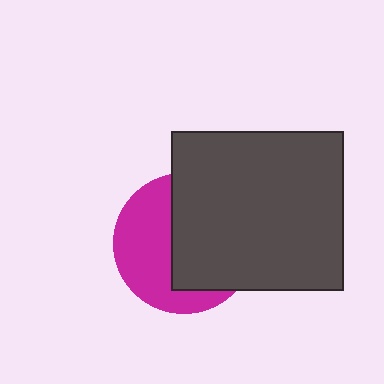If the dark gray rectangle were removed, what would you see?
You would see the complete magenta circle.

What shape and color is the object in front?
The object in front is a dark gray rectangle.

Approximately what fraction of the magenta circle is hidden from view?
Roughly 54% of the magenta circle is hidden behind the dark gray rectangle.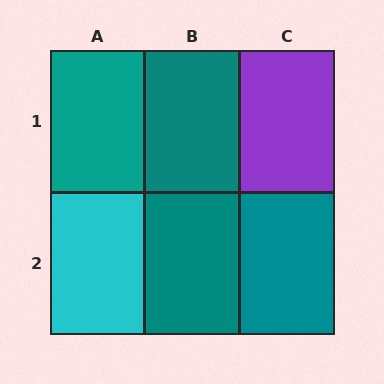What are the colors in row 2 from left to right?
Cyan, teal, teal.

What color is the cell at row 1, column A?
Teal.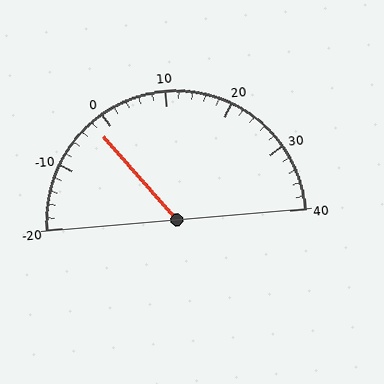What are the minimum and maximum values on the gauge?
The gauge ranges from -20 to 40.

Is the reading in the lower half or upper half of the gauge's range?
The reading is in the lower half of the range (-20 to 40).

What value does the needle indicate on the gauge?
The needle indicates approximately -2.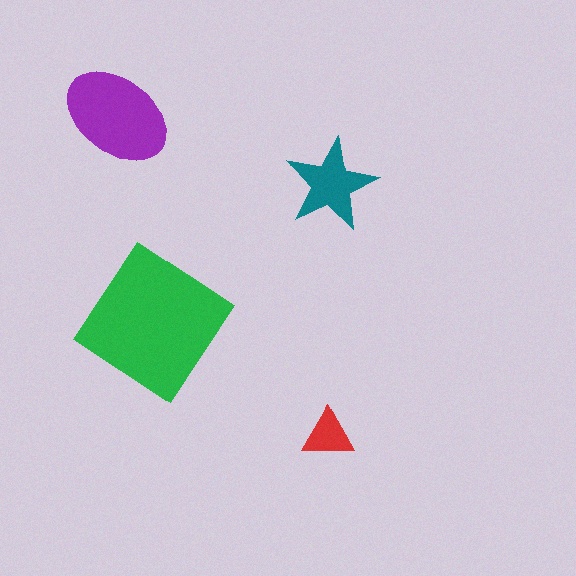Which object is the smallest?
The red triangle.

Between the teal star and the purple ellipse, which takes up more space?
The purple ellipse.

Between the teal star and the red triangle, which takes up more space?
The teal star.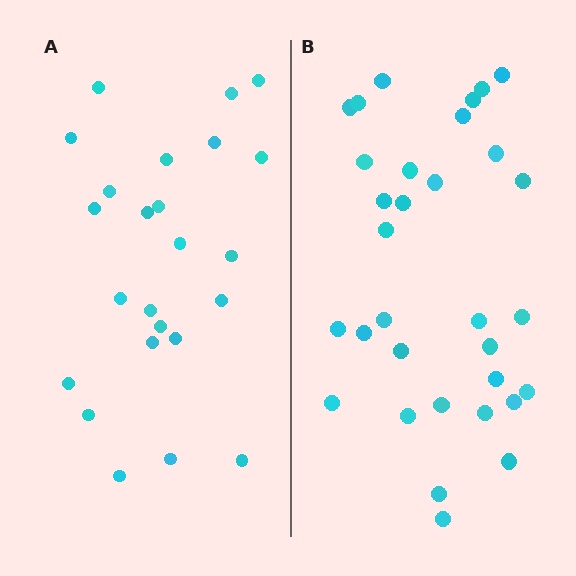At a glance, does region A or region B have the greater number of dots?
Region B (the right region) has more dots.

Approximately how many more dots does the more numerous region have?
Region B has roughly 8 or so more dots than region A.